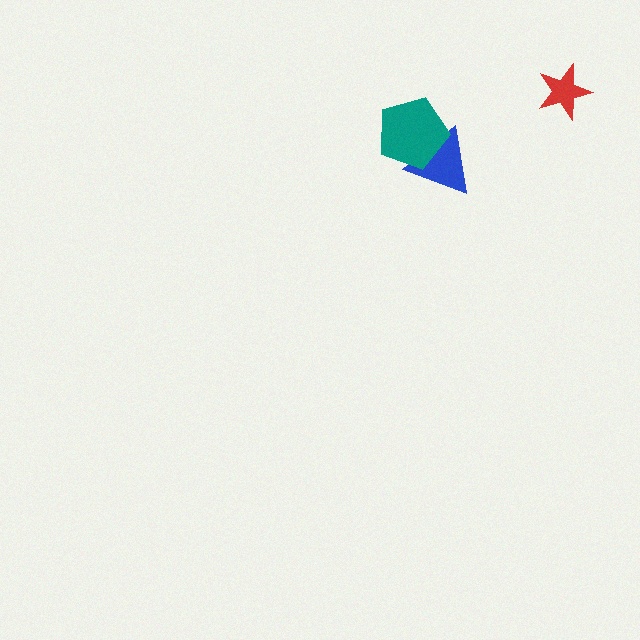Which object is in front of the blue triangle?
The teal pentagon is in front of the blue triangle.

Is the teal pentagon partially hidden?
No, no other shape covers it.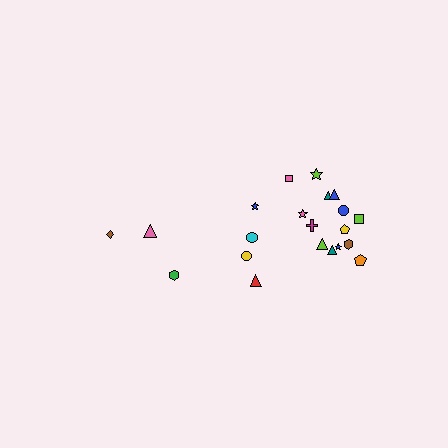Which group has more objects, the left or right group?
The right group.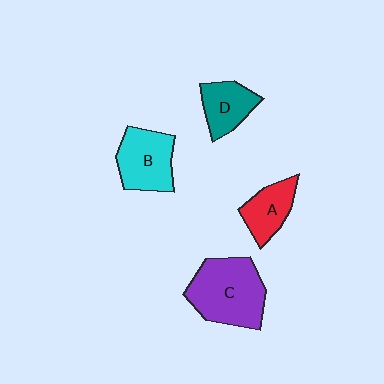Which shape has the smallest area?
Shape A (red).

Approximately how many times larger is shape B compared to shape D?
Approximately 1.4 times.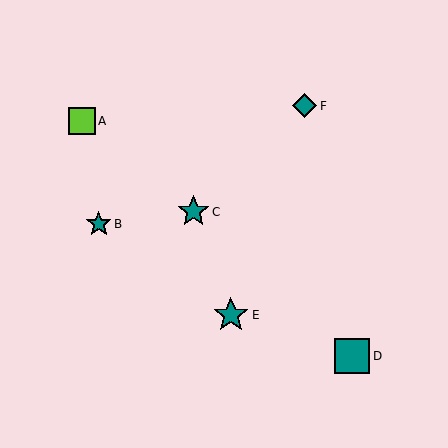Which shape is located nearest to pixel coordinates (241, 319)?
The teal star (labeled E) at (231, 315) is nearest to that location.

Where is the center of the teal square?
The center of the teal square is at (352, 356).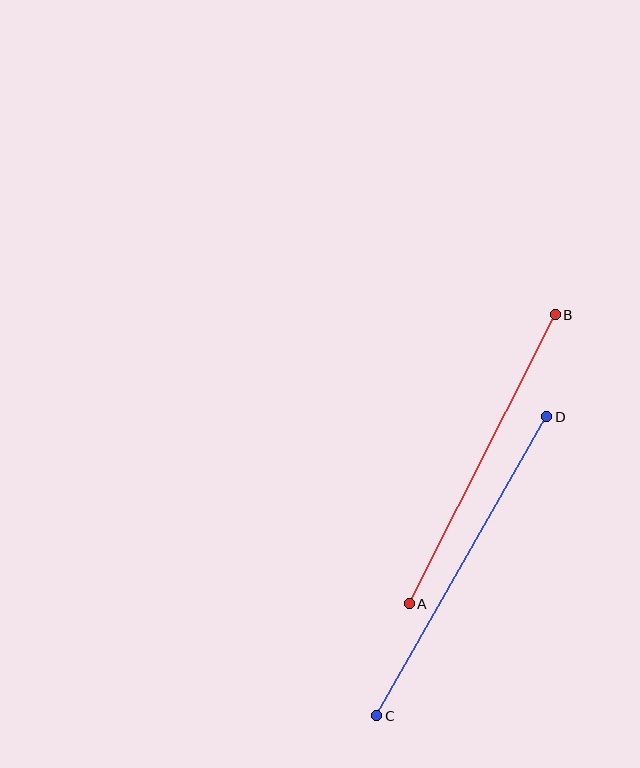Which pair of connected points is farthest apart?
Points C and D are farthest apart.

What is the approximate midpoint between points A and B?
The midpoint is at approximately (482, 459) pixels.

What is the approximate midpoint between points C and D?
The midpoint is at approximately (462, 566) pixels.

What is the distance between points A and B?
The distance is approximately 324 pixels.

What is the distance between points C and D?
The distance is approximately 344 pixels.